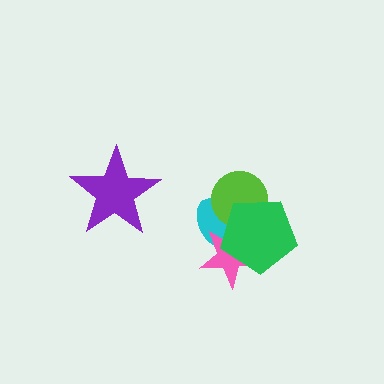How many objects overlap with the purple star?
0 objects overlap with the purple star.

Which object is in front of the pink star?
The green pentagon is in front of the pink star.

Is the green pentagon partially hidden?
No, no other shape covers it.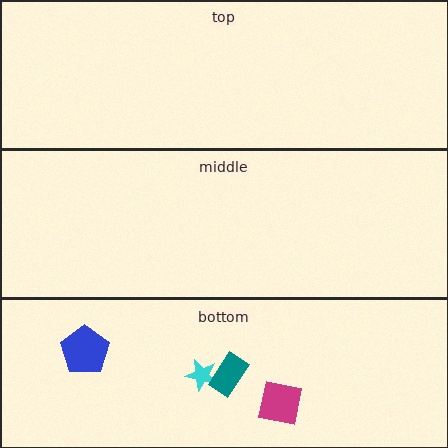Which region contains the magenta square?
The bottom region.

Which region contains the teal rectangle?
The bottom region.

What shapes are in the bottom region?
The blue pentagon, the cyan star, the teal rectangle, the magenta square.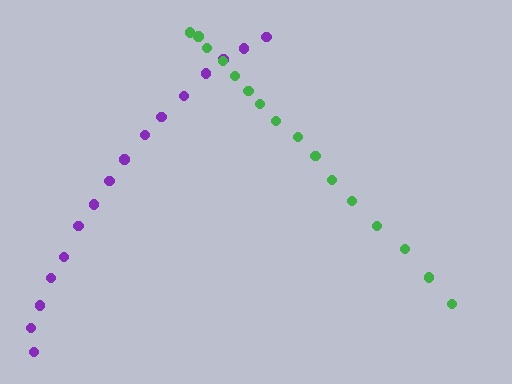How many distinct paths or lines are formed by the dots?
There are 2 distinct paths.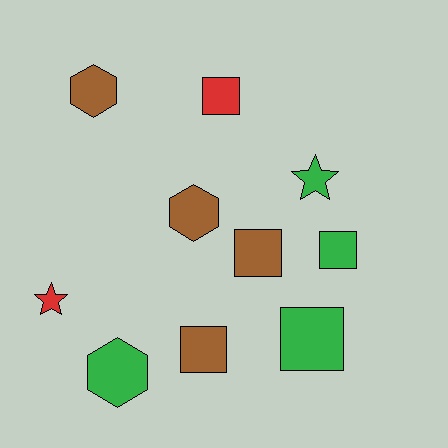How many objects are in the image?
There are 10 objects.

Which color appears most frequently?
Brown, with 4 objects.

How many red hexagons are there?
There are no red hexagons.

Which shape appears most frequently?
Square, with 5 objects.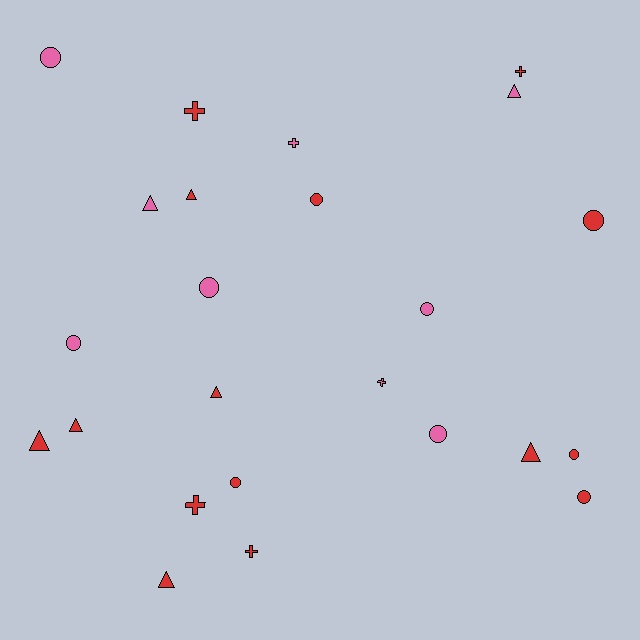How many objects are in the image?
There are 24 objects.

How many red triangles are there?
There are 6 red triangles.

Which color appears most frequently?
Red, with 15 objects.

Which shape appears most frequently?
Circle, with 10 objects.